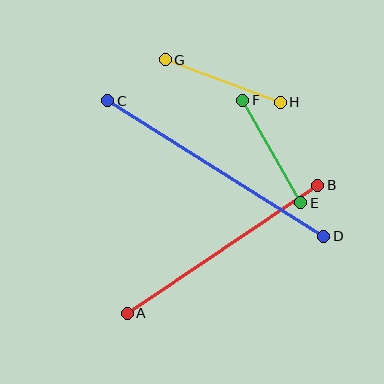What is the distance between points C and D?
The distance is approximately 255 pixels.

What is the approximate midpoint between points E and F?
The midpoint is at approximately (272, 151) pixels.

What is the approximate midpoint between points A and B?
The midpoint is at approximately (222, 249) pixels.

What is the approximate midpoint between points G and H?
The midpoint is at approximately (223, 81) pixels.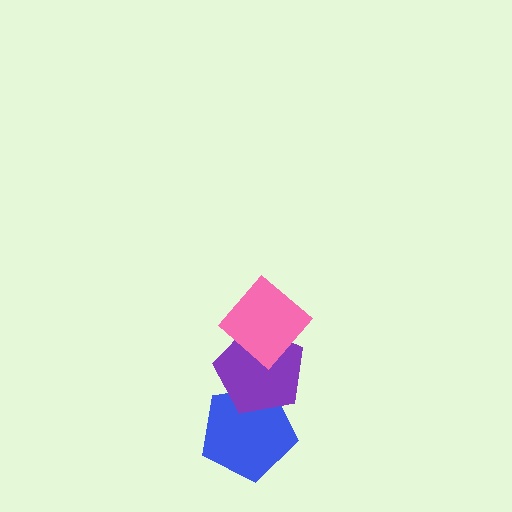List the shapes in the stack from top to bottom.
From top to bottom: the pink diamond, the purple pentagon, the blue pentagon.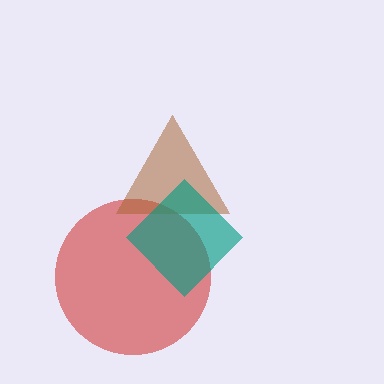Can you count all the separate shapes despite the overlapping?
Yes, there are 3 separate shapes.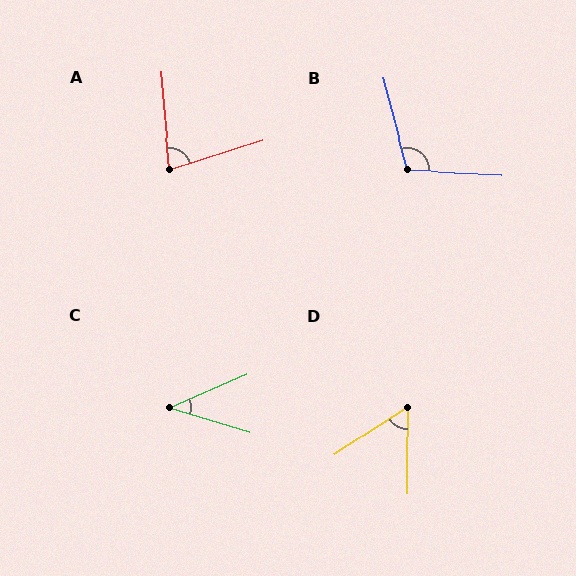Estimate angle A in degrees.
Approximately 78 degrees.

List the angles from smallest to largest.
C (40°), D (57°), A (78°), B (108°).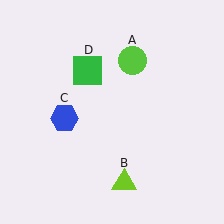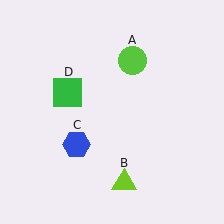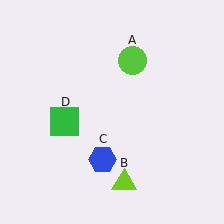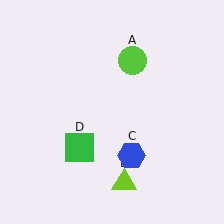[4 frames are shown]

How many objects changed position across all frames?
2 objects changed position: blue hexagon (object C), green square (object D).